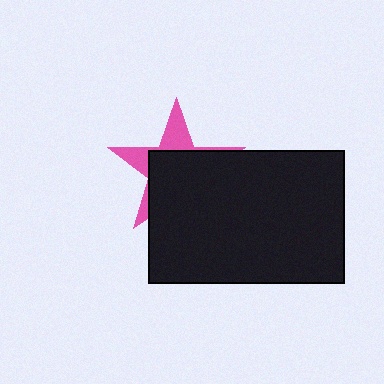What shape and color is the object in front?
The object in front is a black rectangle.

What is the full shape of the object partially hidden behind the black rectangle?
The partially hidden object is a pink star.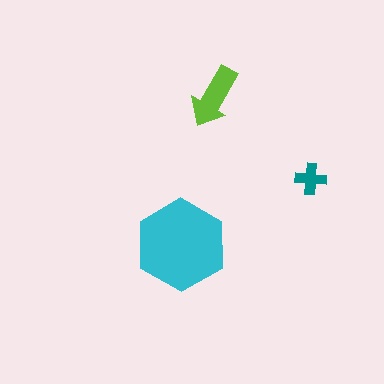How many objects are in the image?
There are 3 objects in the image.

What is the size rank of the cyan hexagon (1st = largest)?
1st.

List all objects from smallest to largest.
The teal cross, the lime arrow, the cyan hexagon.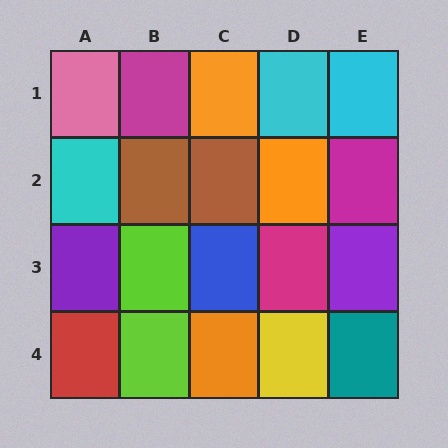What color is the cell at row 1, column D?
Cyan.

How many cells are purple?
2 cells are purple.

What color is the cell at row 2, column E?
Magenta.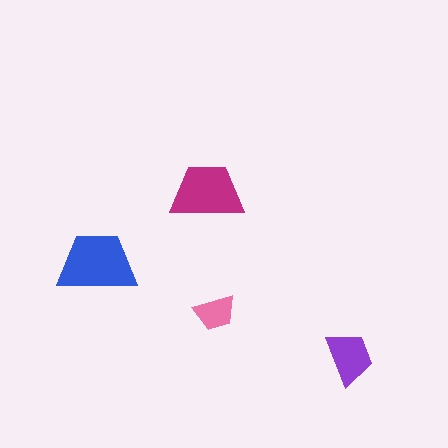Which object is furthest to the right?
The purple trapezoid is rightmost.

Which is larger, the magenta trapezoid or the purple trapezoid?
The magenta one.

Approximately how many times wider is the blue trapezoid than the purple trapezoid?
About 1.5 times wider.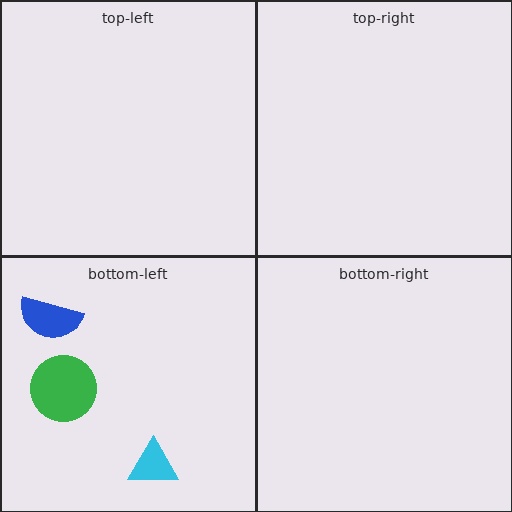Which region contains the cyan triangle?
The bottom-left region.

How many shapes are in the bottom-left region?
3.